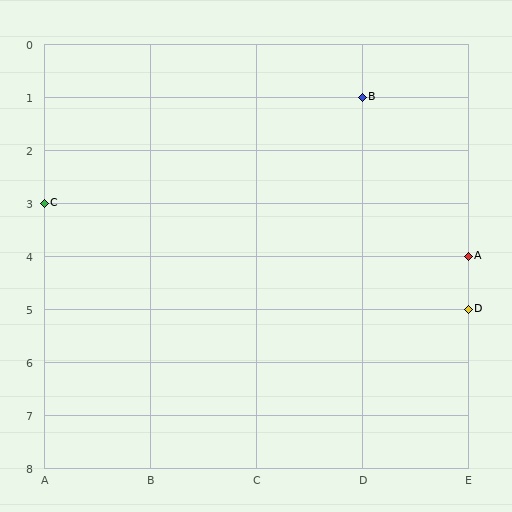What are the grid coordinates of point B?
Point B is at grid coordinates (D, 1).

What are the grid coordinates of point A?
Point A is at grid coordinates (E, 4).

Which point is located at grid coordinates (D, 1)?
Point B is at (D, 1).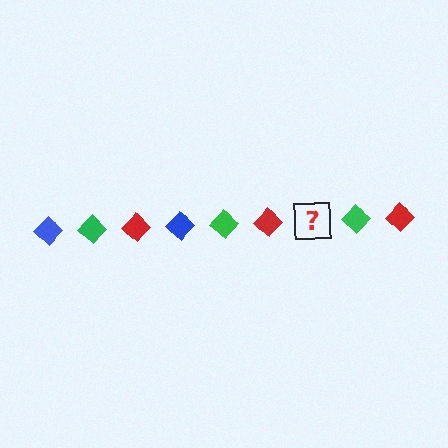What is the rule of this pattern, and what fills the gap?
The rule is that the pattern cycles through blue, green, red diamonds. The gap should be filled with a blue diamond.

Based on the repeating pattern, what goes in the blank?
The blank should be a blue diamond.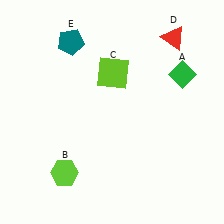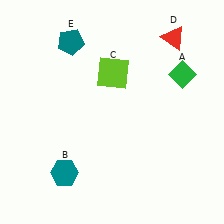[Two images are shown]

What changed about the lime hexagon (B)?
In Image 1, B is lime. In Image 2, it changed to teal.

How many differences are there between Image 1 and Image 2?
There is 1 difference between the two images.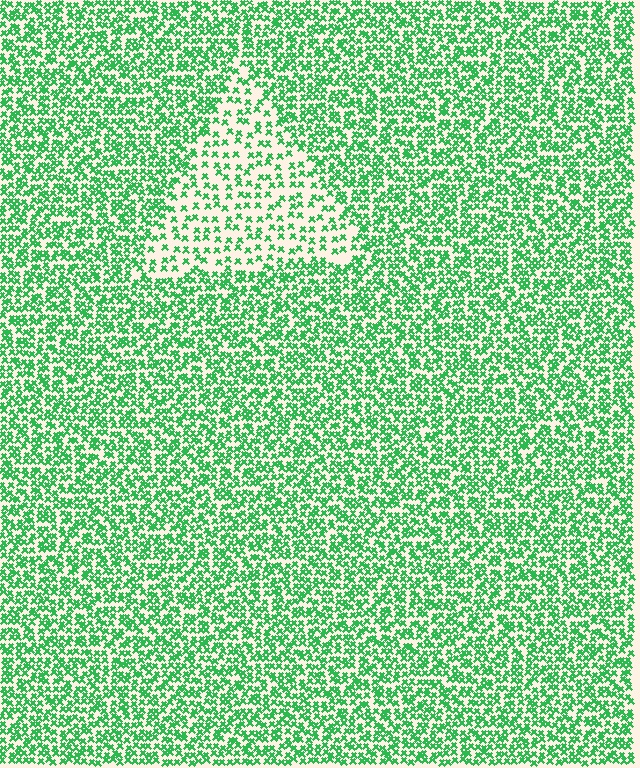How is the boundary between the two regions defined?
The boundary is defined by a change in element density (approximately 2.1x ratio). All elements are the same color, size, and shape.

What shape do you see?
I see a triangle.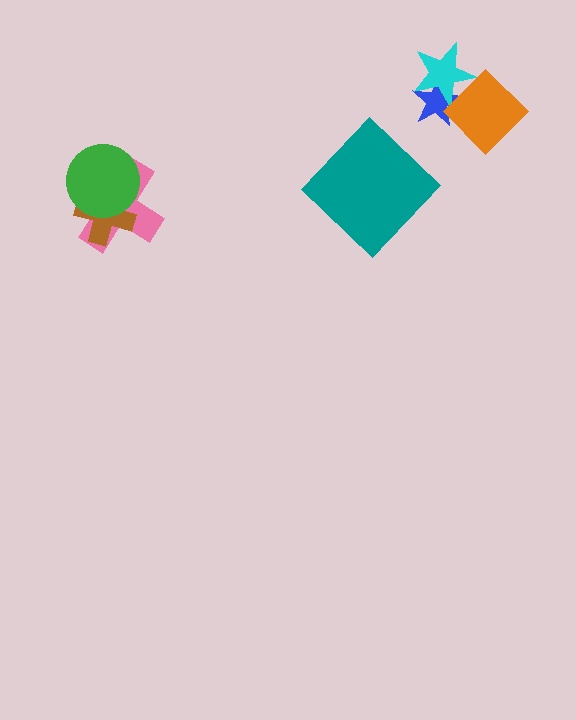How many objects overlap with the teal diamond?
0 objects overlap with the teal diamond.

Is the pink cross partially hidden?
Yes, it is partially covered by another shape.